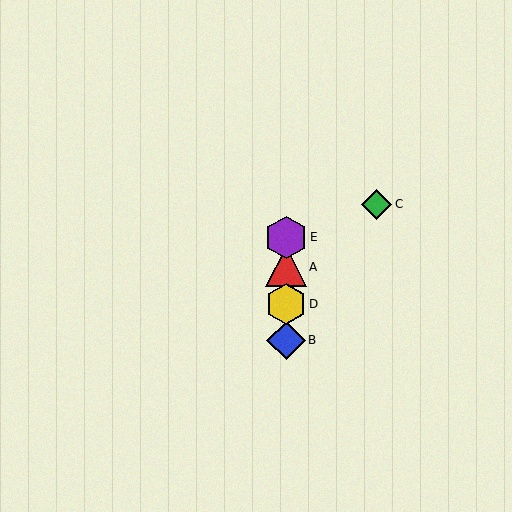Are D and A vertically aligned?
Yes, both are at x≈286.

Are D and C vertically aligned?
No, D is at x≈286 and C is at x≈377.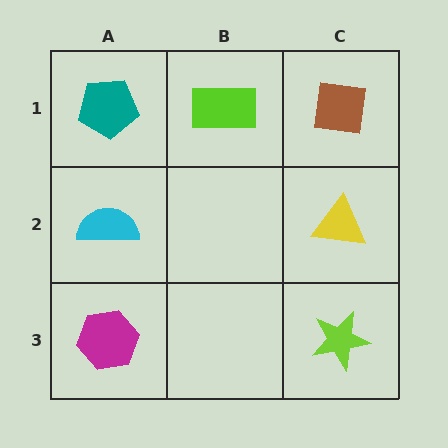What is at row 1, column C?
A brown square.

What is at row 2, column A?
A cyan semicircle.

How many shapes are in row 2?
2 shapes.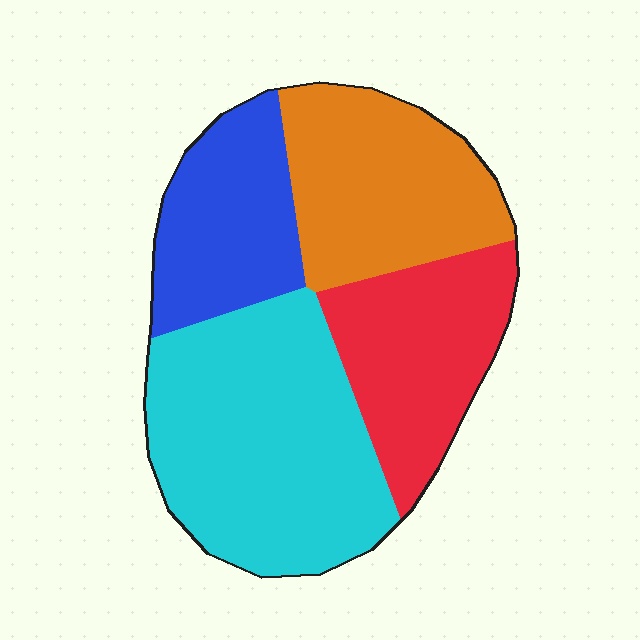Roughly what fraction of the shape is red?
Red takes up about one fifth (1/5) of the shape.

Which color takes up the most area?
Cyan, at roughly 35%.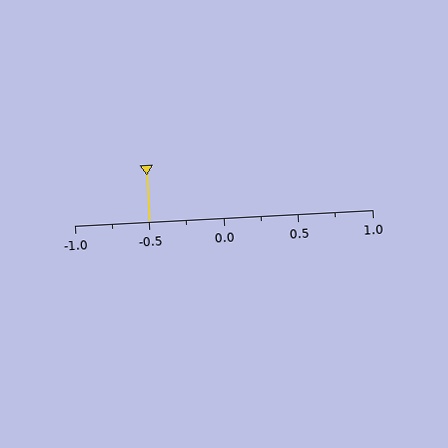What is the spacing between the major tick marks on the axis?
The major ticks are spaced 0.5 apart.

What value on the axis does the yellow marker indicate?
The marker indicates approximately -0.5.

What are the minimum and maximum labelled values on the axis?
The axis runs from -1.0 to 1.0.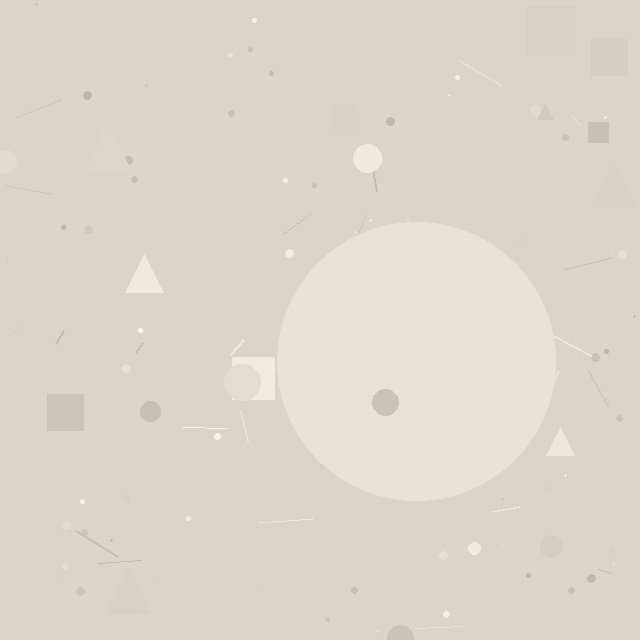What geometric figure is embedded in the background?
A circle is embedded in the background.